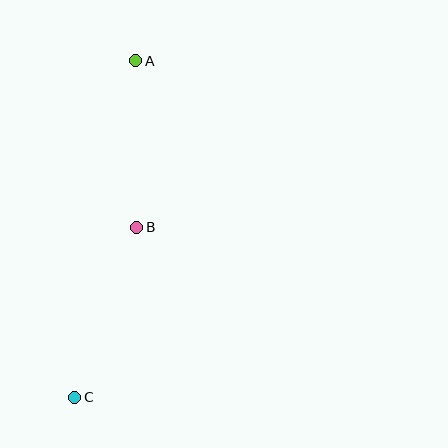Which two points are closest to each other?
Points A and B are closest to each other.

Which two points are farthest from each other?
Points A and C are farthest from each other.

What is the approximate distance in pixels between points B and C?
The distance between B and C is approximately 181 pixels.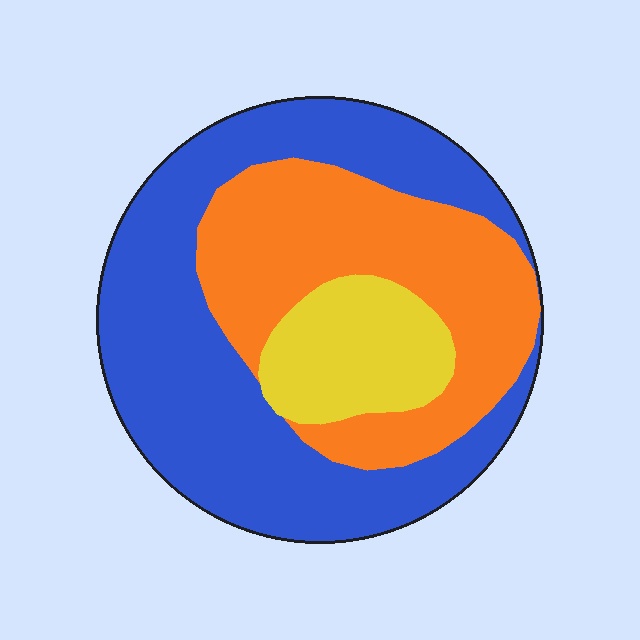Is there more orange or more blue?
Blue.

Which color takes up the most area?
Blue, at roughly 50%.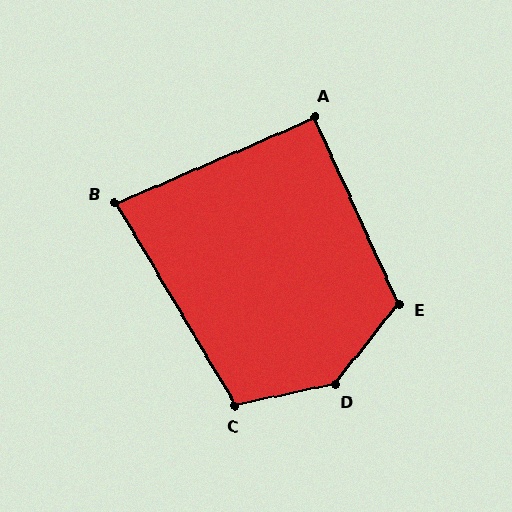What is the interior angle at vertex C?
Approximately 109 degrees (obtuse).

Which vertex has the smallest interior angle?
B, at approximately 83 degrees.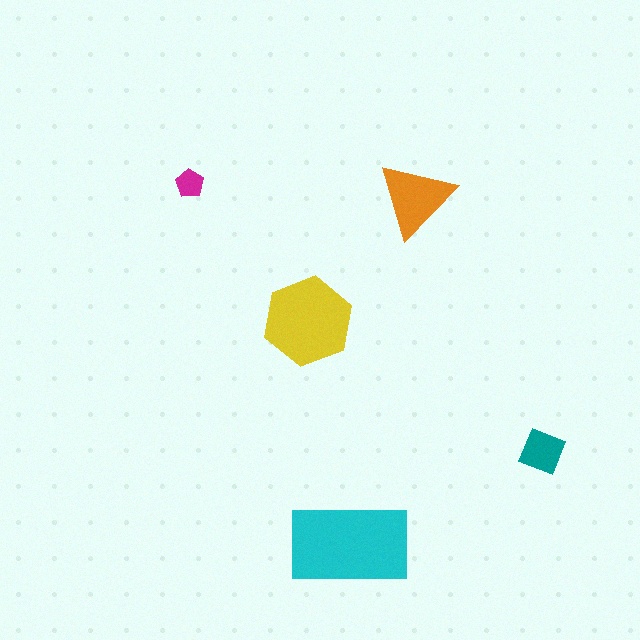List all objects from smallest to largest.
The magenta pentagon, the teal square, the orange triangle, the yellow hexagon, the cyan rectangle.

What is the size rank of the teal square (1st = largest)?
4th.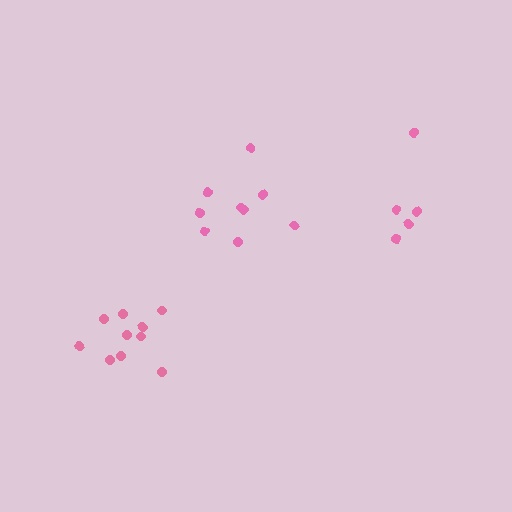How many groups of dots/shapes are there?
There are 3 groups.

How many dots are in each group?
Group 1: 10 dots, Group 2: 5 dots, Group 3: 9 dots (24 total).